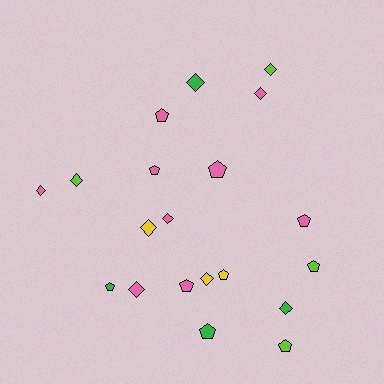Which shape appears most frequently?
Diamond, with 10 objects.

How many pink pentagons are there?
There are 5 pink pentagons.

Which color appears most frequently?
Pink, with 9 objects.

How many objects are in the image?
There are 20 objects.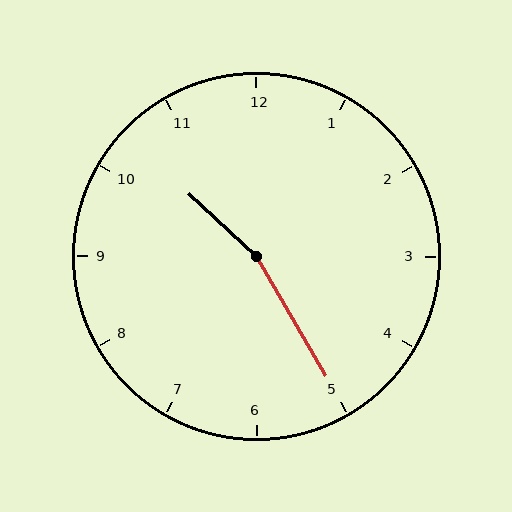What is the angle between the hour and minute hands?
Approximately 162 degrees.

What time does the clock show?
10:25.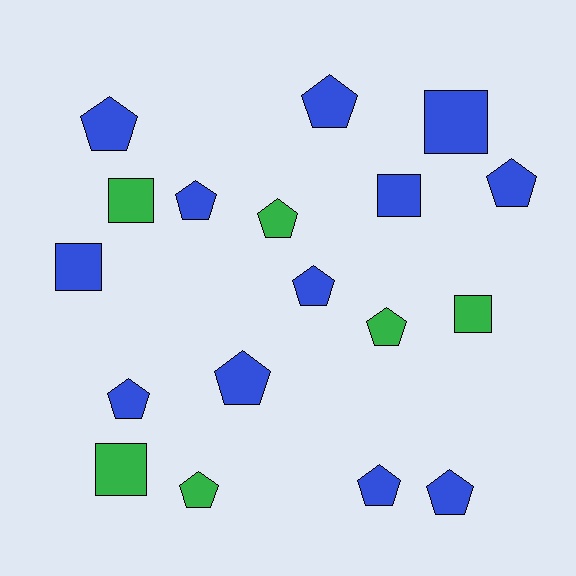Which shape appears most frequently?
Pentagon, with 12 objects.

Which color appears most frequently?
Blue, with 12 objects.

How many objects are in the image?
There are 18 objects.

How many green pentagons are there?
There are 3 green pentagons.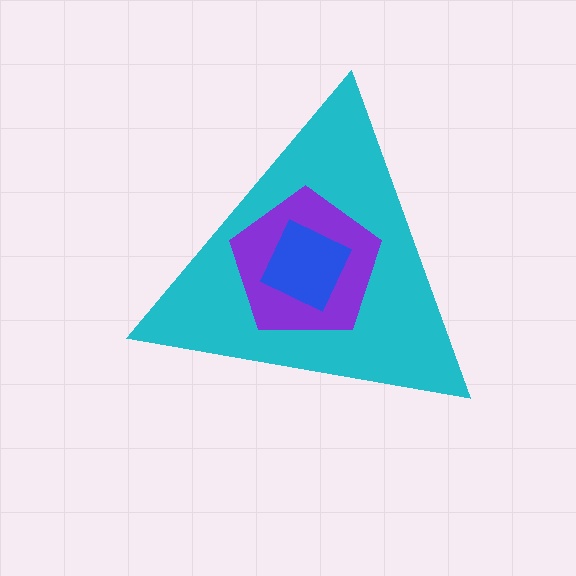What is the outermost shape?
The cyan triangle.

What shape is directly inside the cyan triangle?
The purple pentagon.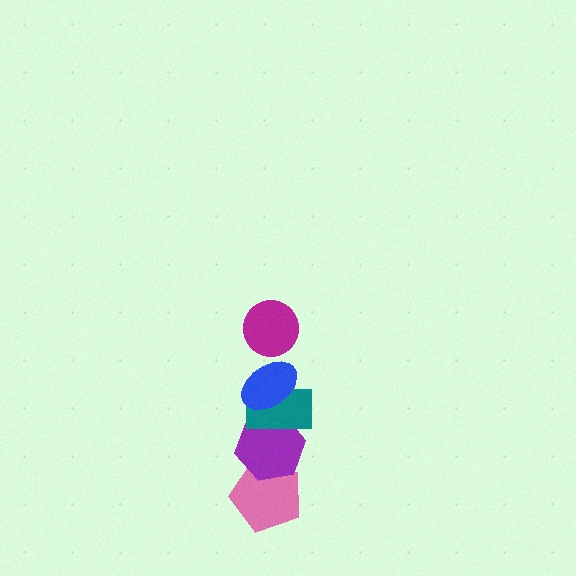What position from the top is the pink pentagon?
The pink pentagon is 5th from the top.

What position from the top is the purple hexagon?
The purple hexagon is 4th from the top.